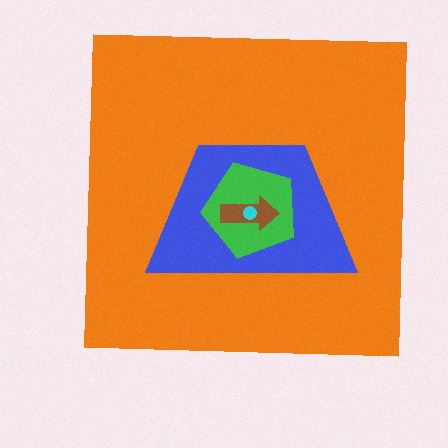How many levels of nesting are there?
5.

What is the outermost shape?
The orange square.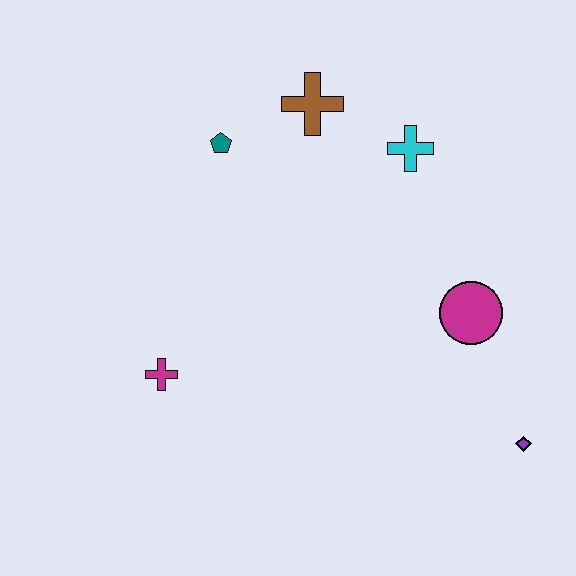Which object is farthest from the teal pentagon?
The purple diamond is farthest from the teal pentagon.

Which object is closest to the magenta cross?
The teal pentagon is closest to the magenta cross.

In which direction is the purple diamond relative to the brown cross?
The purple diamond is below the brown cross.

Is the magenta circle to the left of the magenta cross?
No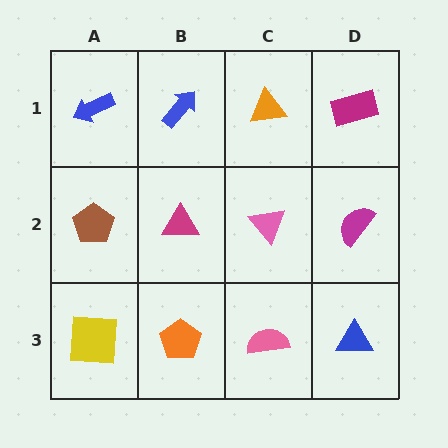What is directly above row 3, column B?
A magenta triangle.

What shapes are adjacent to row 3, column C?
A pink triangle (row 2, column C), an orange pentagon (row 3, column B), a blue triangle (row 3, column D).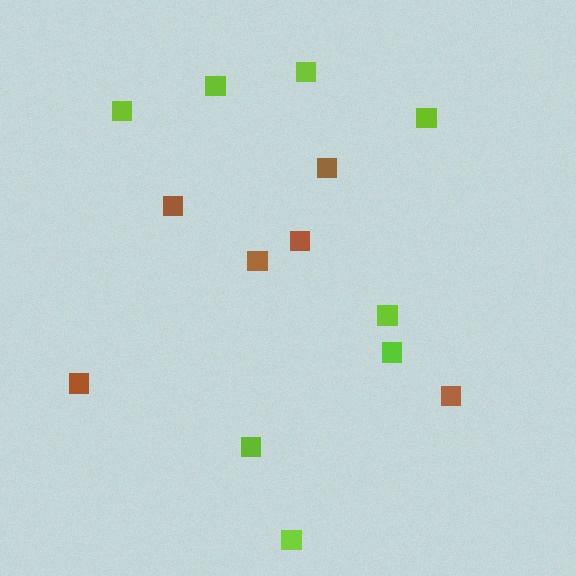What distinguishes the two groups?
There are 2 groups: one group of brown squares (6) and one group of lime squares (8).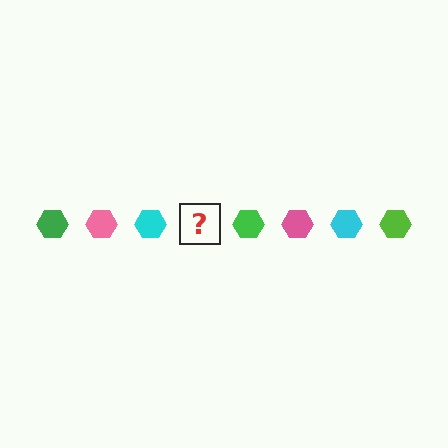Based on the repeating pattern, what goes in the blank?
The blank should be a lime hexagon.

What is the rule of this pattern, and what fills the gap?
The rule is that the pattern cycles through green, pink, cyan, lime hexagons. The gap should be filled with a lime hexagon.